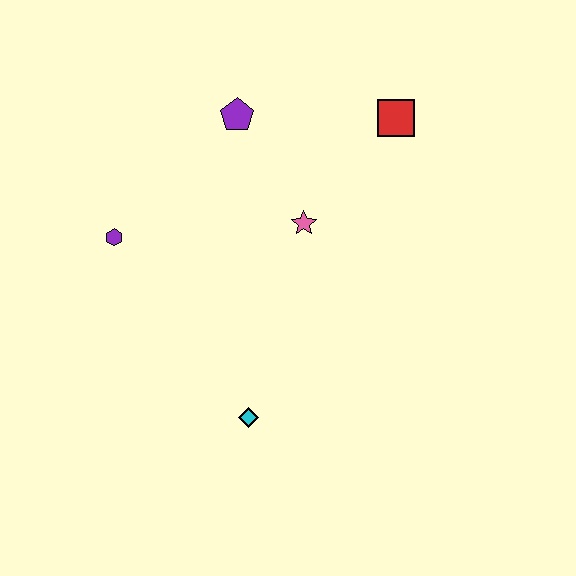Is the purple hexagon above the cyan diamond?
Yes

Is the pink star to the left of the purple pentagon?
No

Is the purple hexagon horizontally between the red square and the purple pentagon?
No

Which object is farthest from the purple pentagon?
The cyan diamond is farthest from the purple pentagon.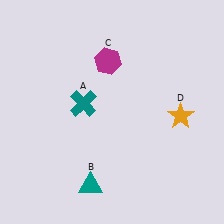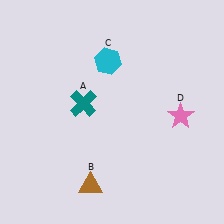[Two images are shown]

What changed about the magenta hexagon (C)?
In Image 1, C is magenta. In Image 2, it changed to cyan.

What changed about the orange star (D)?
In Image 1, D is orange. In Image 2, it changed to pink.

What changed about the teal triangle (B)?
In Image 1, B is teal. In Image 2, it changed to brown.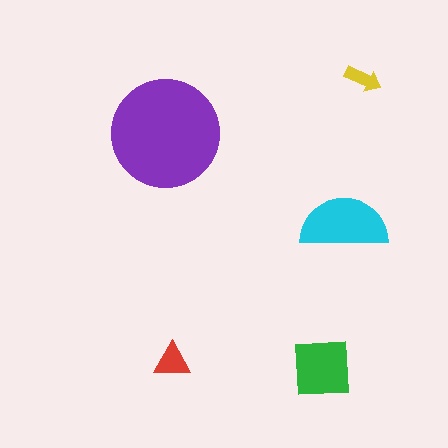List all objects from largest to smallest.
The purple circle, the cyan semicircle, the green square, the red triangle, the yellow arrow.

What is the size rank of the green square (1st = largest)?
3rd.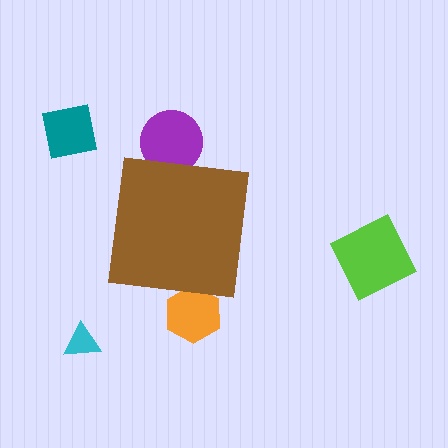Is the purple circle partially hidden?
Yes, the purple circle is partially hidden behind the brown square.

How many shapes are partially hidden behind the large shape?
2 shapes are partially hidden.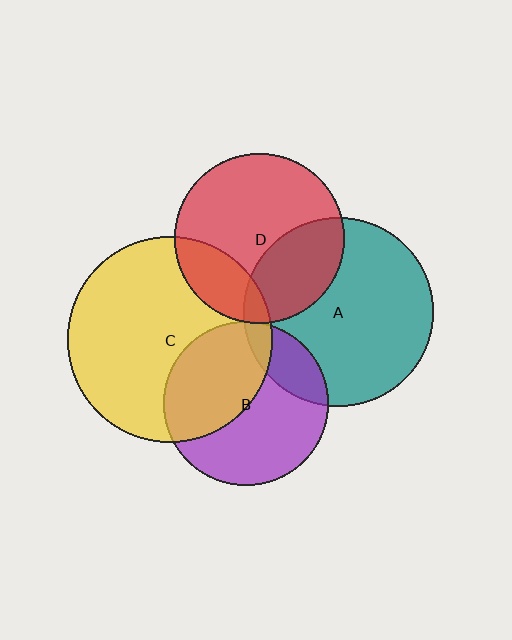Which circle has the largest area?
Circle C (yellow).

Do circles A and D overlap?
Yes.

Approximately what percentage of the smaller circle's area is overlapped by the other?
Approximately 30%.